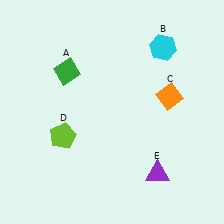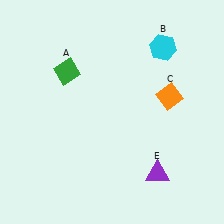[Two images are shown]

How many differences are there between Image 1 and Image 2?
There is 1 difference between the two images.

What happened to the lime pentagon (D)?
The lime pentagon (D) was removed in Image 2. It was in the bottom-left area of Image 1.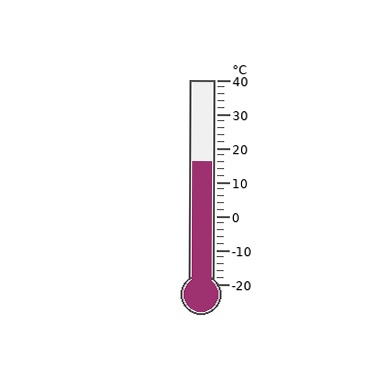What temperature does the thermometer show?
The thermometer shows approximately 16°C.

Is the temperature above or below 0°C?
The temperature is above 0°C.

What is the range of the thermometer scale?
The thermometer scale ranges from -20°C to 40°C.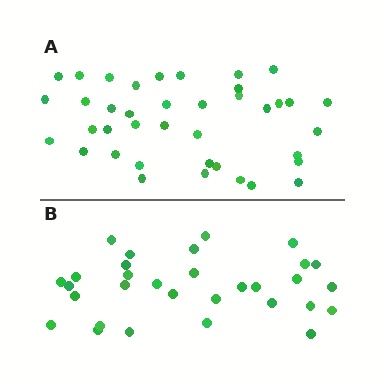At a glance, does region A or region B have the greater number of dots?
Region A (the top region) has more dots.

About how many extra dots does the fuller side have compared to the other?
Region A has roughly 8 or so more dots than region B.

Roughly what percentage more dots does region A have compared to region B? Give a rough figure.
About 25% more.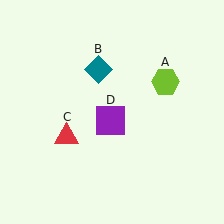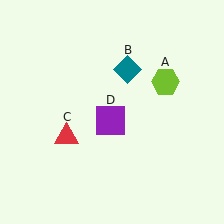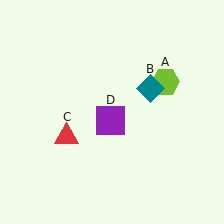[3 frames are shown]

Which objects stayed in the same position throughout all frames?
Lime hexagon (object A) and red triangle (object C) and purple square (object D) remained stationary.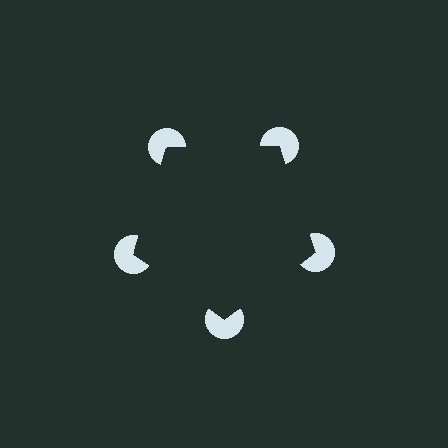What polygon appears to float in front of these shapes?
An illusory pentagon — its edges are inferred from the aligned wedge cuts in the pac-man discs, not physically drawn.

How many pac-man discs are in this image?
There are 5 — one at each vertex of the illusory pentagon.